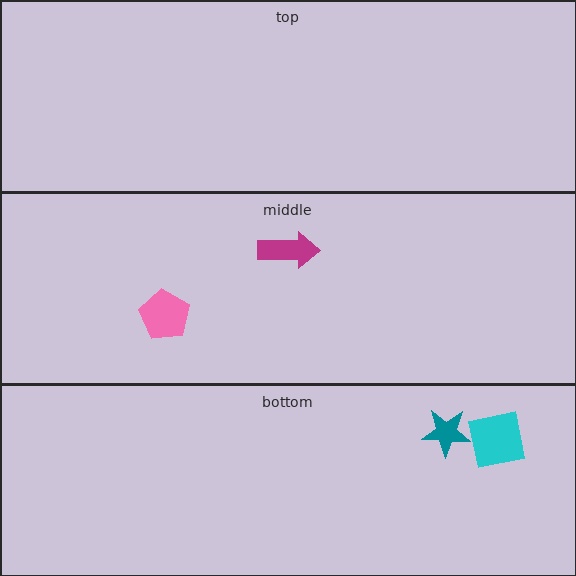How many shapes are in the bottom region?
2.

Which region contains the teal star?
The bottom region.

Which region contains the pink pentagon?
The middle region.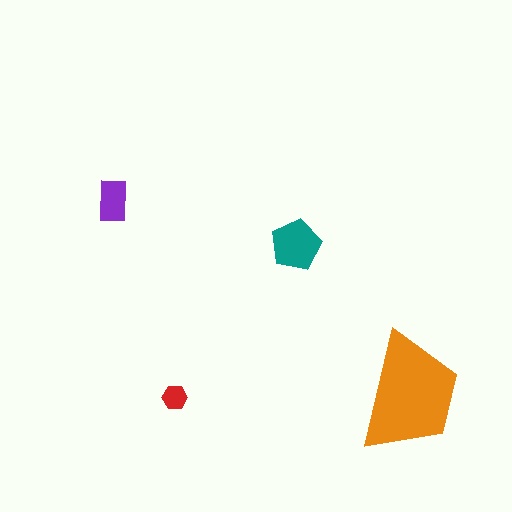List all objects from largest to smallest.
The orange trapezoid, the teal pentagon, the purple rectangle, the red hexagon.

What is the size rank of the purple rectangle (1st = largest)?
3rd.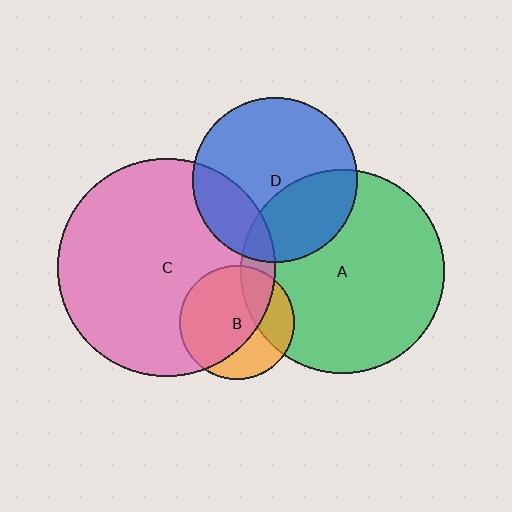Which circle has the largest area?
Circle C (pink).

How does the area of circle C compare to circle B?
Approximately 3.6 times.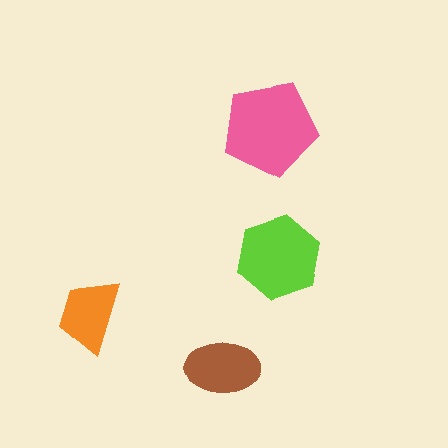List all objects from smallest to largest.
The orange trapezoid, the brown ellipse, the lime hexagon, the pink pentagon.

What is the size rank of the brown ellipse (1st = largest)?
3rd.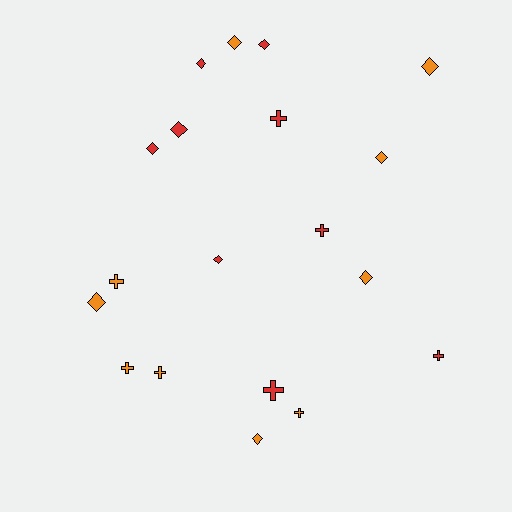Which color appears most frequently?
Orange, with 10 objects.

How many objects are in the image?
There are 19 objects.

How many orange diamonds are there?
There are 6 orange diamonds.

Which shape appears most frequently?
Diamond, with 11 objects.